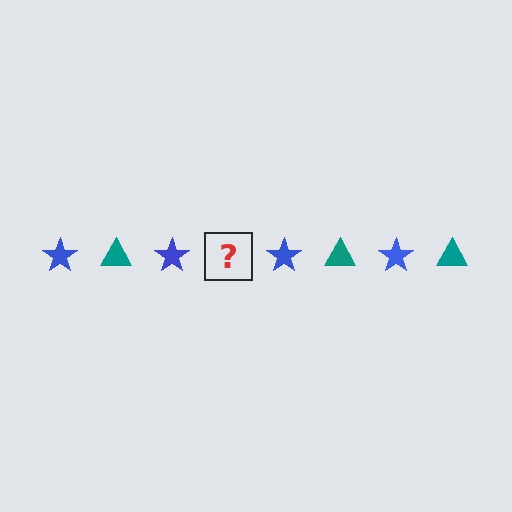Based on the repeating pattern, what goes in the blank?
The blank should be a teal triangle.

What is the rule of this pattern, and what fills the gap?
The rule is that the pattern alternates between blue star and teal triangle. The gap should be filled with a teal triangle.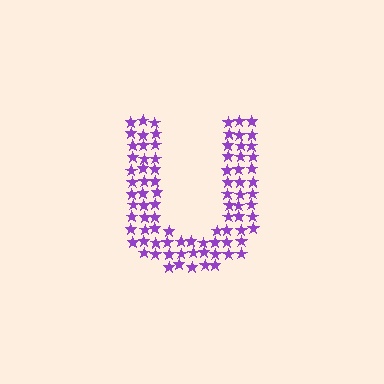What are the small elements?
The small elements are stars.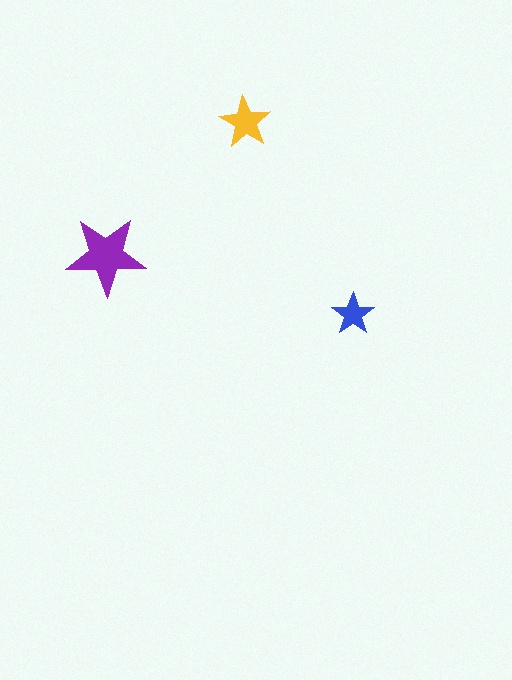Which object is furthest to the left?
The purple star is leftmost.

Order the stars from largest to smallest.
the purple one, the yellow one, the blue one.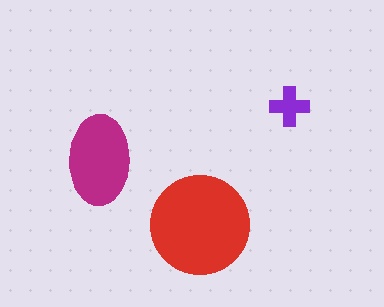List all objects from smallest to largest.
The purple cross, the magenta ellipse, the red circle.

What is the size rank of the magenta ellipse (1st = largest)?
2nd.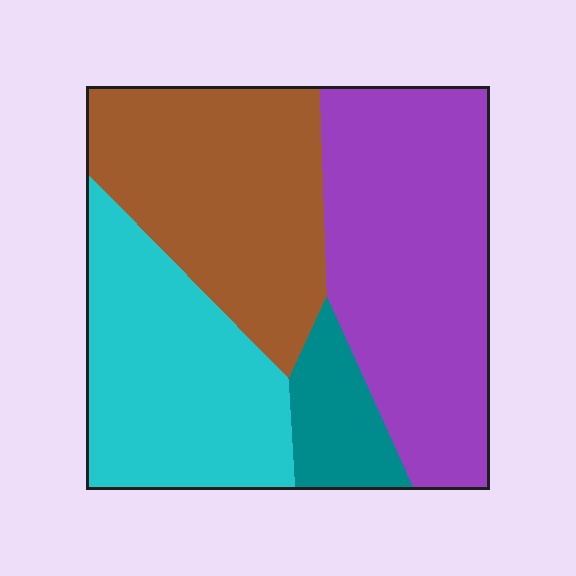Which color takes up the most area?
Purple, at roughly 35%.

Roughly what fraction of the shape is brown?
Brown takes up between a sixth and a third of the shape.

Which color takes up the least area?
Teal, at roughly 10%.